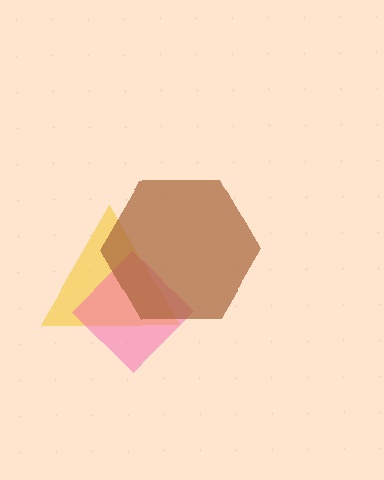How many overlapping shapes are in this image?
There are 3 overlapping shapes in the image.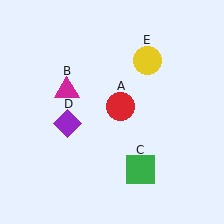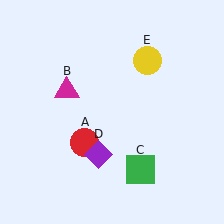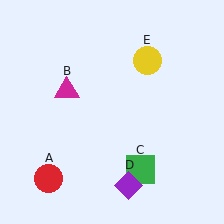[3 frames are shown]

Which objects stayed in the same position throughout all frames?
Magenta triangle (object B) and green square (object C) and yellow circle (object E) remained stationary.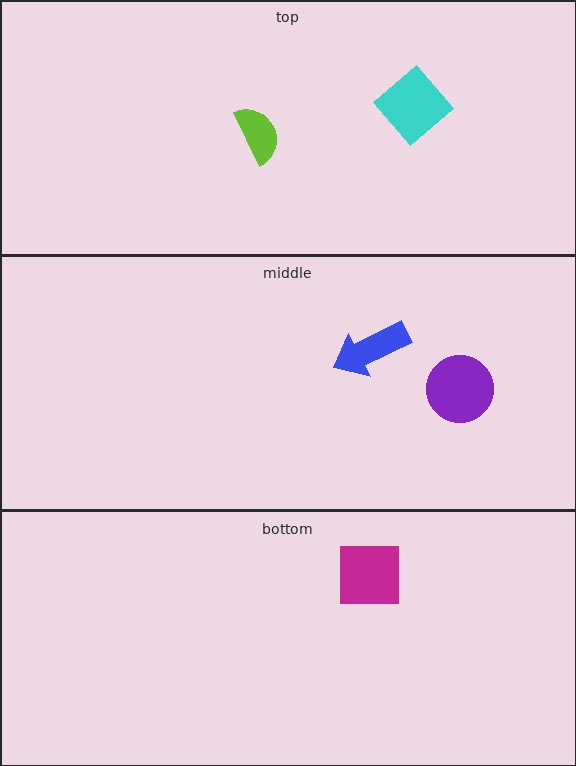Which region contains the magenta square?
The bottom region.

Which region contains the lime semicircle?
The top region.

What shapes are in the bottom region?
The magenta square.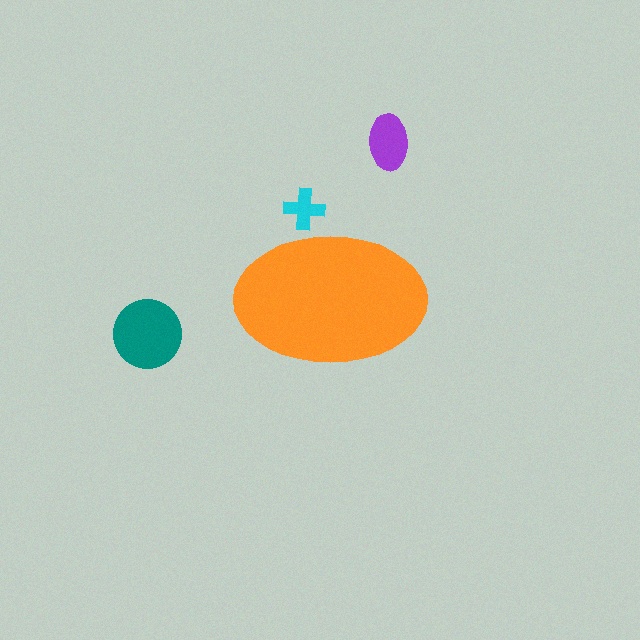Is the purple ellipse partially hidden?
No, the purple ellipse is fully visible.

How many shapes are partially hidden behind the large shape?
1 shape is partially hidden.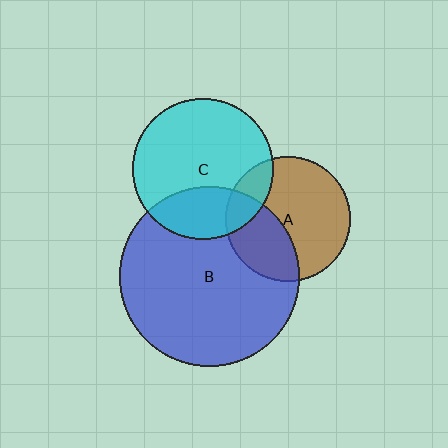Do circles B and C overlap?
Yes.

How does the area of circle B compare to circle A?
Approximately 2.1 times.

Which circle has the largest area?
Circle B (blue).